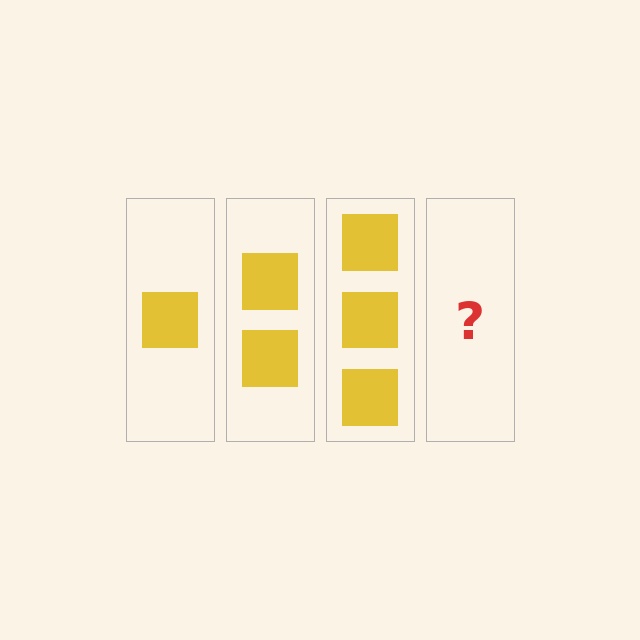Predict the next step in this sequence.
The next step is 4 squares.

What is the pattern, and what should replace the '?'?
The pattern is that each step adds one more square. The '?' should be 4 squares.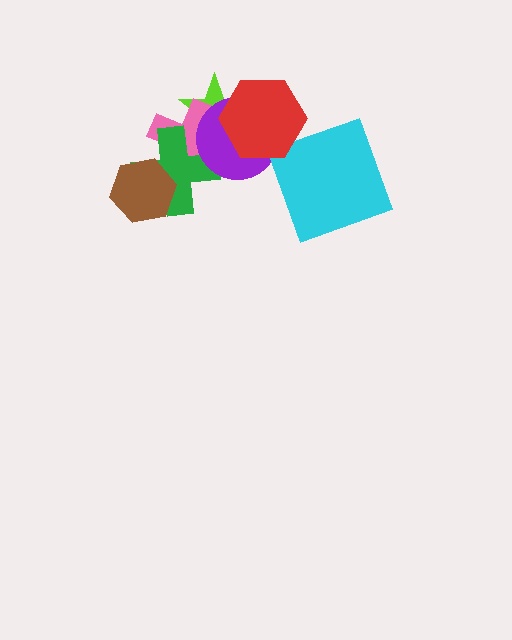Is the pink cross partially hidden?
Yes, it is partially covered by another shape.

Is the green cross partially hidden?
Yes, it is partially covered by another shape.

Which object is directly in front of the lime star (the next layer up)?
The pink cross is directly in front of the lime star.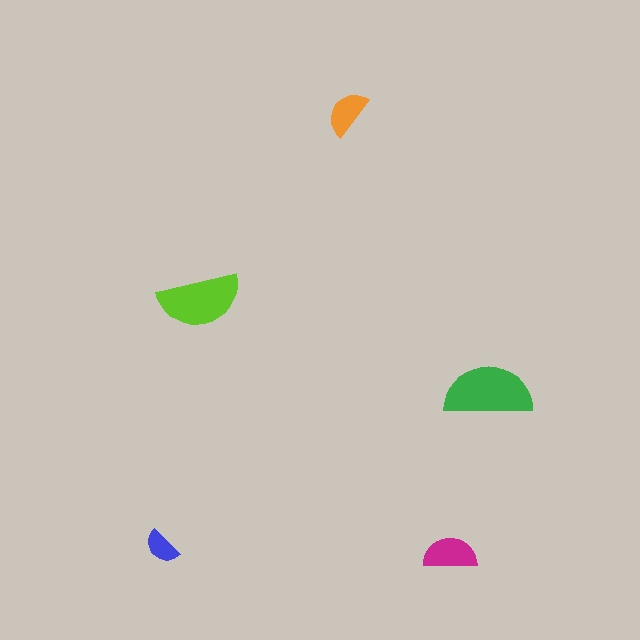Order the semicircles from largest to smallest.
the green one, the lime one, the magenta one, the orange one, the blue one.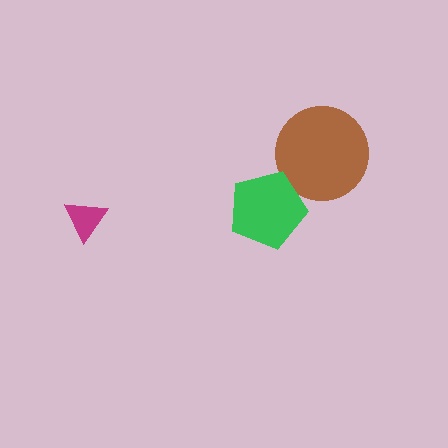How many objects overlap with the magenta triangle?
0 objects overlap with the magenta triangle.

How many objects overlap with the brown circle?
1 object overlaps with the brown circle.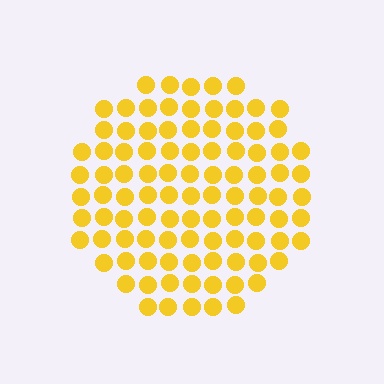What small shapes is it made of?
It is made of small circles.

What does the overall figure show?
The overall figure shows a circle.